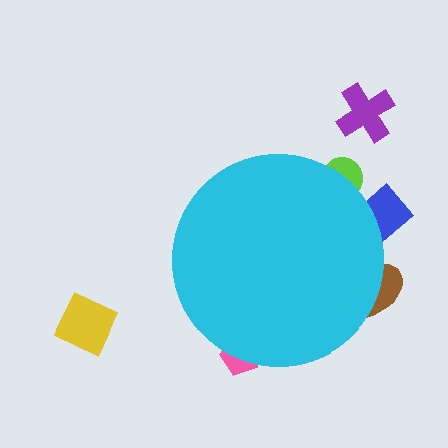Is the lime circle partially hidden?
Yes, the lime circle is partially hidden behind the cyan circle.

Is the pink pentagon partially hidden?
Yes, the pink pentagon is partially hidden behind the cyan circle.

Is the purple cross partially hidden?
No, the purple cross is fully visible.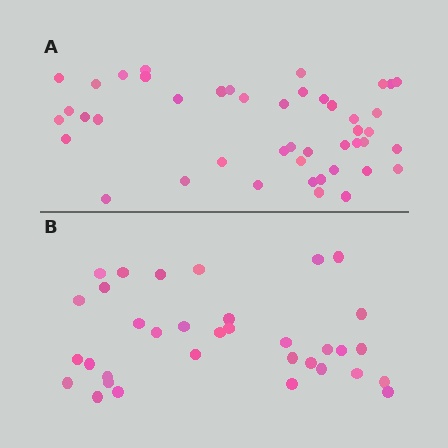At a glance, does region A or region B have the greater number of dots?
Region A (the top region) has more dots.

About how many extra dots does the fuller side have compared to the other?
Region A has roughly 12 or so more dots than region B.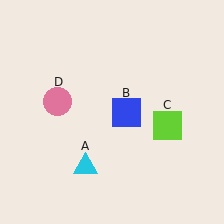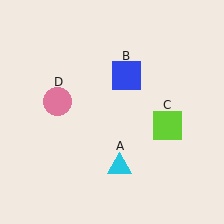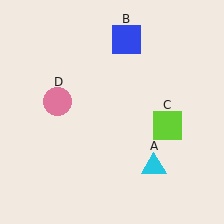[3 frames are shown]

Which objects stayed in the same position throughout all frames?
Lime square (object C) and pink circle (object D) remained stationary.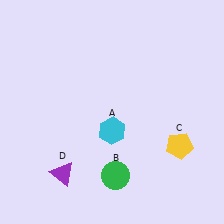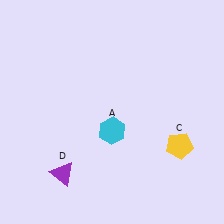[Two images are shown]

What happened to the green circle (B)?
The green circle (B) was removed in Image 2. It was in the bottom-right area of Image 1.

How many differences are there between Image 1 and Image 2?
There is 1 difference between the two images.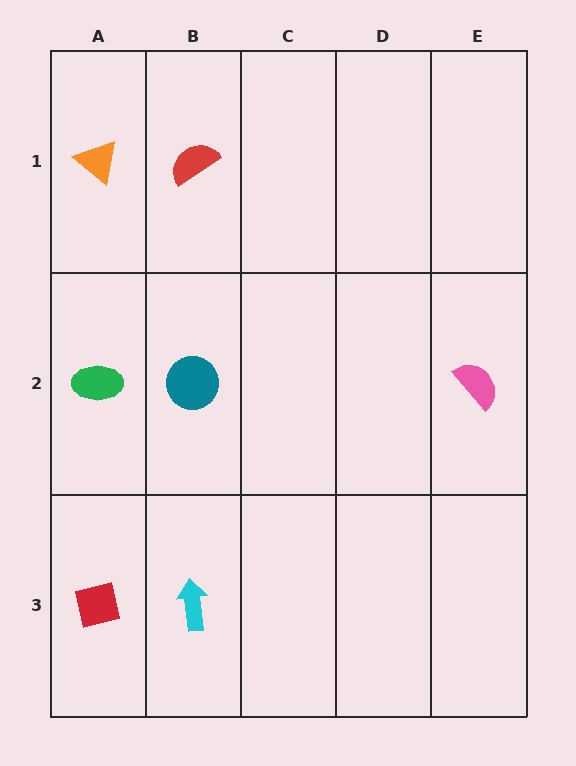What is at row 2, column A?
A green ellipse.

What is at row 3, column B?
A cyan arrow.